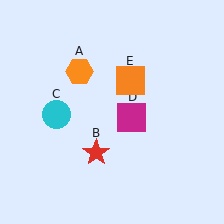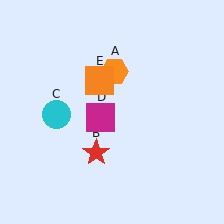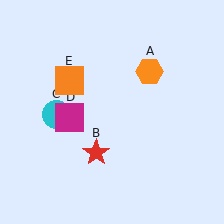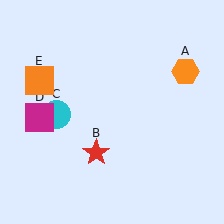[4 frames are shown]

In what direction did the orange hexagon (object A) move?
The orange hexagon (object A) moved right.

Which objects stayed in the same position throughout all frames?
Red star (object B) and cyan circle (object C) remained stationary.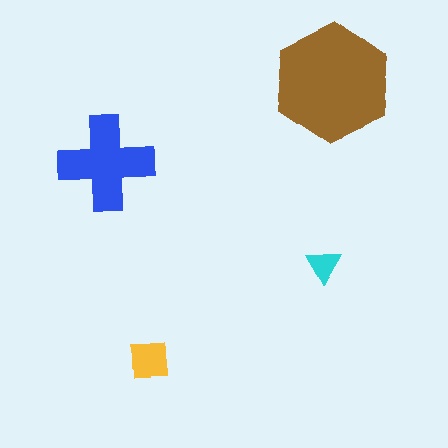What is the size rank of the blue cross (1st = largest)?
2nd.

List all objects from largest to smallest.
The brown hexagon, the blue cross, the yellow square, the cyan triangle.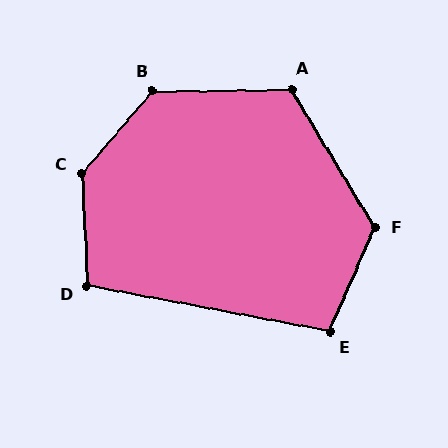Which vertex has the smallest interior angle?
E, at approximately 103 degrees.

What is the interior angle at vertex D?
Approximately 103 degrees (obtuse).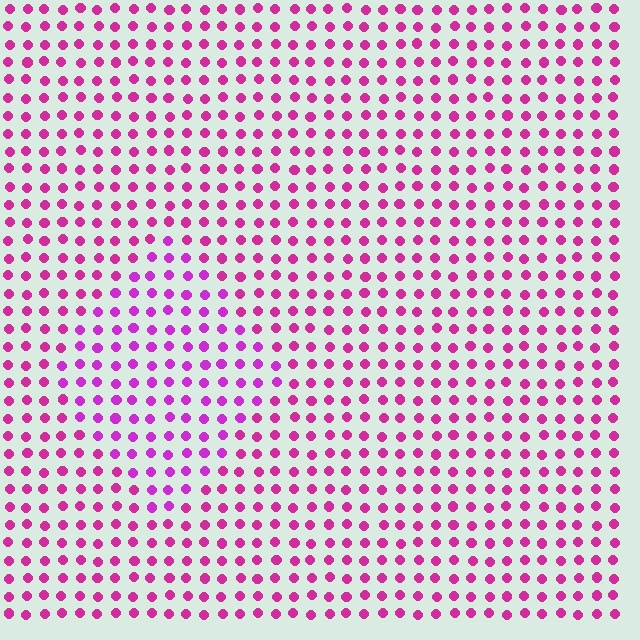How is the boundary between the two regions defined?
The boundary is defined purely by a slight shift in hue (about 22 degrees). Spacing, size, and orientation are identical on both sides.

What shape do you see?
I see a diamond.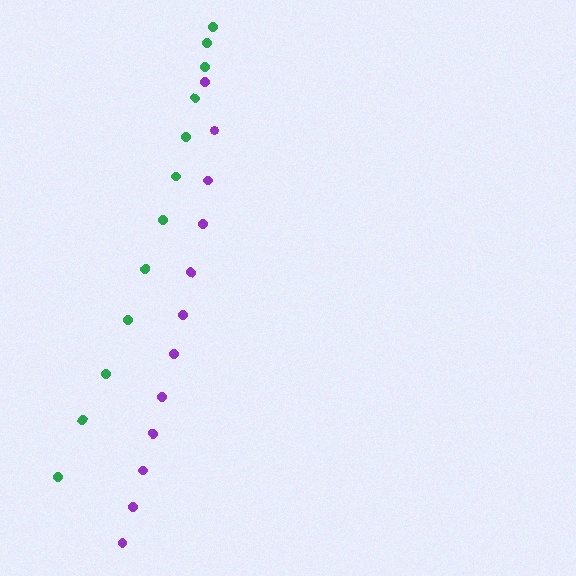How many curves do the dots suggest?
There are 2 distinct paths.